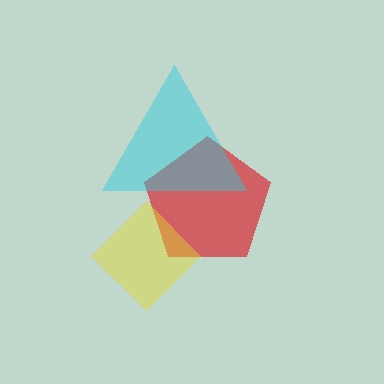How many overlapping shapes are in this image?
There are 3 overlapping shapes in the image.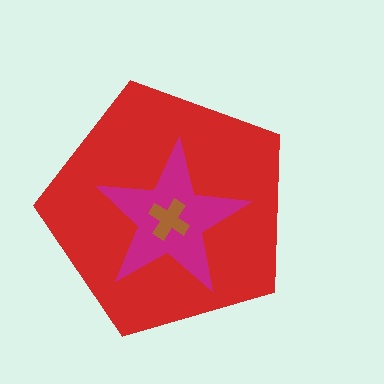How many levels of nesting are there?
3.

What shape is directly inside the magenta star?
The brown cross.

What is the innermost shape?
The brown cross.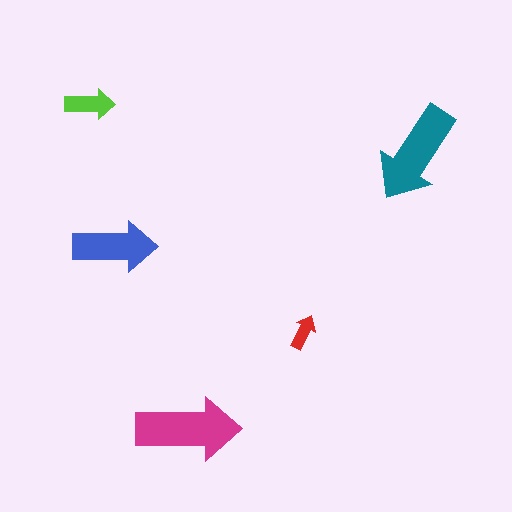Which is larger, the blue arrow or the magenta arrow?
The magenta one.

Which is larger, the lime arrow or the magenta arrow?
The magenta one.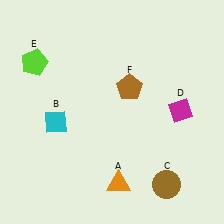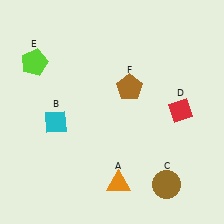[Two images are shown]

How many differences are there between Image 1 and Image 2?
There is 1 difference between the two images.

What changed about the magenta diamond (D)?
In Image 1, D is magenta. In Image 2, it changed to red.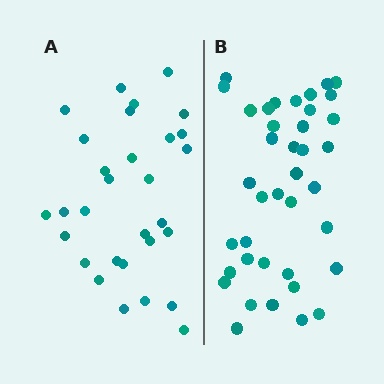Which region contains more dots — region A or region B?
Region B (the right region) has more dots.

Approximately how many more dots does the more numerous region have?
Region B has roughly 8 or so more dots than region A.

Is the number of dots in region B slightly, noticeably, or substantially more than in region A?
Region B has noticeably more, but not dramatically so. The ratio is roughly 1.3 to 1.